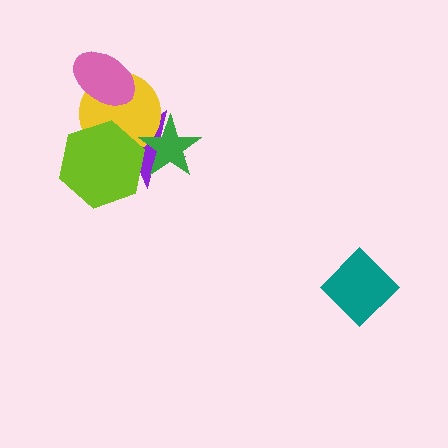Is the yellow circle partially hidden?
Yes, it is partially covered by another shape.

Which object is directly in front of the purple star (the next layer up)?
The yellow circle is directly in front of the purple star.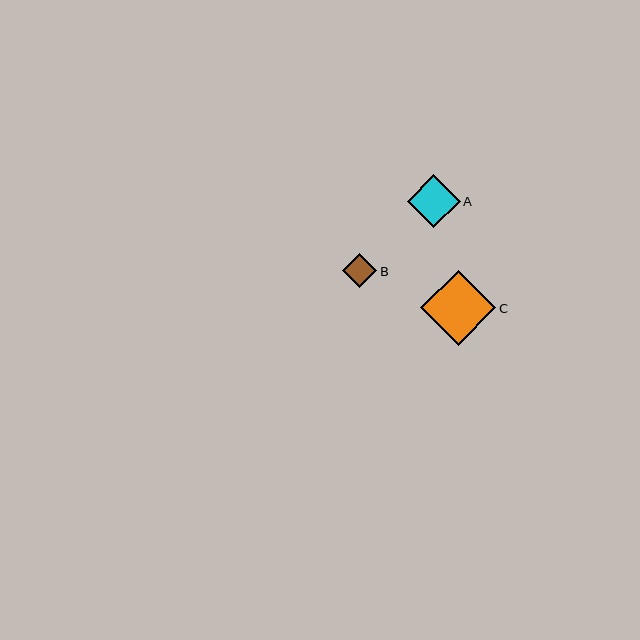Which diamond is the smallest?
Diamond B is the smallest with a size of approximately 34 pixels.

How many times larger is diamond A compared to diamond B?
Diamond A is approximately 1.6 times the size of diamond B.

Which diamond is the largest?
Diamond C is the largest with a size of approximately 75 pixels.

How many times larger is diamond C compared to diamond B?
Diamond C is approximately 2.2 times the size of diamond B.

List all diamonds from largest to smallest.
From largest to smallest: C, A, B.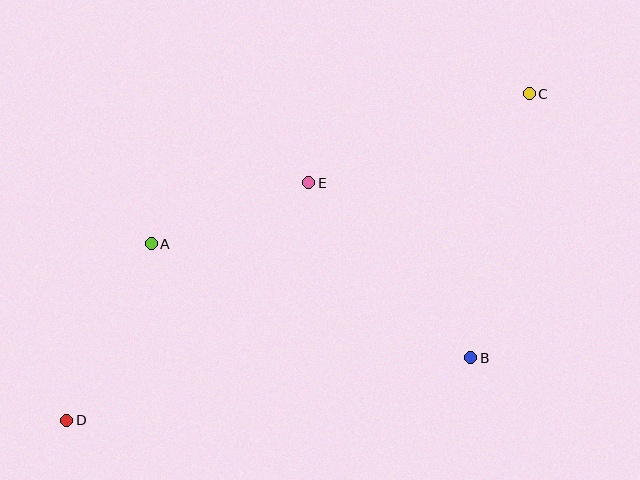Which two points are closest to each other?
Points A and E are closest to each other.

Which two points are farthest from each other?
Points C and D are farthest from each other.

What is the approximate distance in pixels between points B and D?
The distance between B and D is approximately 409 pixels.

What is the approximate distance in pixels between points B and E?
The distance between B and E is approximately 238 pixels.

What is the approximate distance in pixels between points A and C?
The distance between A and C is approximately 407 pixels.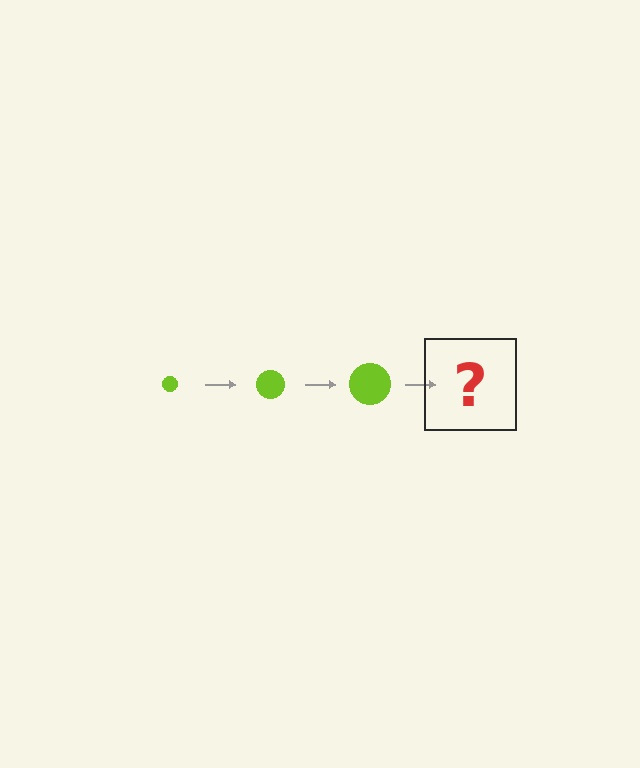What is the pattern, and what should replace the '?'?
The pattern is that the circle gets progressively larger each step. The '?' should be a lime circle, larger than the previous one.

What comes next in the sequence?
The next element should be a lime circle, larger than the previous one.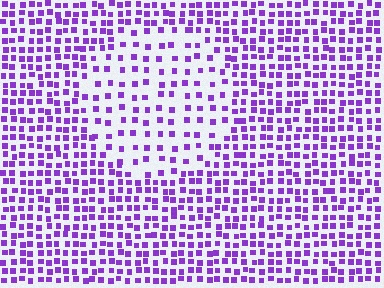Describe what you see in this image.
The image contains small purple elements arranged at two different densities. A circle-shaped region is visible where the elements are less densely packed than the surrounding area.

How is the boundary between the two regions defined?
The boundary is defined by a change in element density (approximately 2.1x ratio). All elements are the same color, size, and shape.